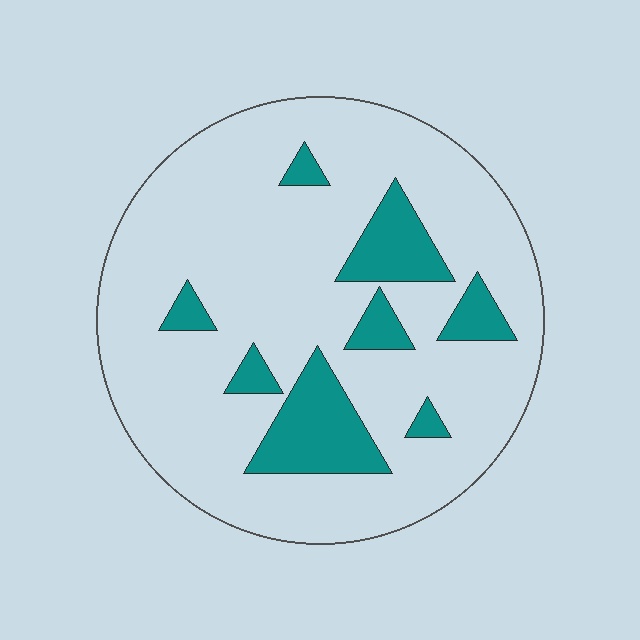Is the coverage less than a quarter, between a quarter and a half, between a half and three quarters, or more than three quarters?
Less than a quarter.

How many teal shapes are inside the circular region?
8.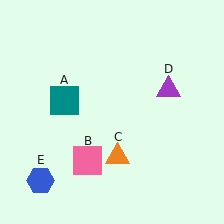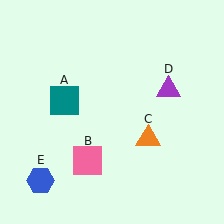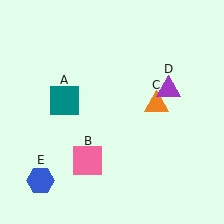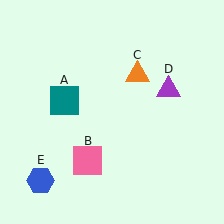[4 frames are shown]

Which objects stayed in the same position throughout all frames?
Teal square (object A) and pink square (object B) and purple triangle (object D) and blue hexagon (object E) remained stationary.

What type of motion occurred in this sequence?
The orange triangle (object C) rotated counterclockwise around the center of the scene.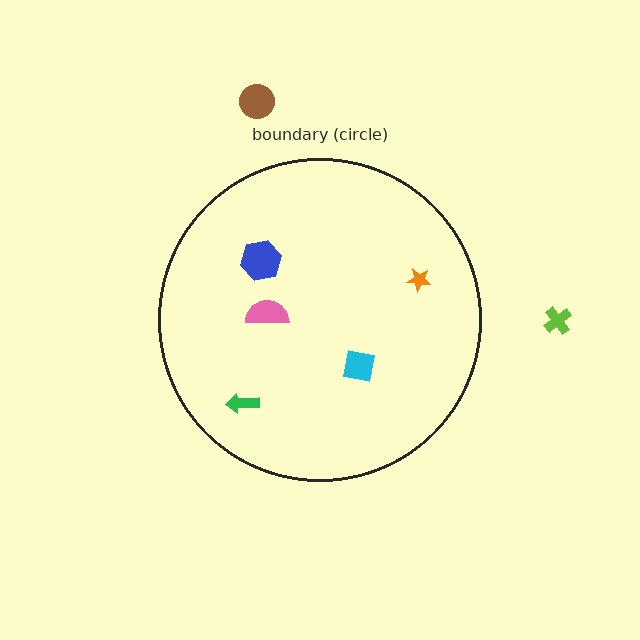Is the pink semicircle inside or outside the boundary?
Inside.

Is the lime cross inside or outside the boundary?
Outside.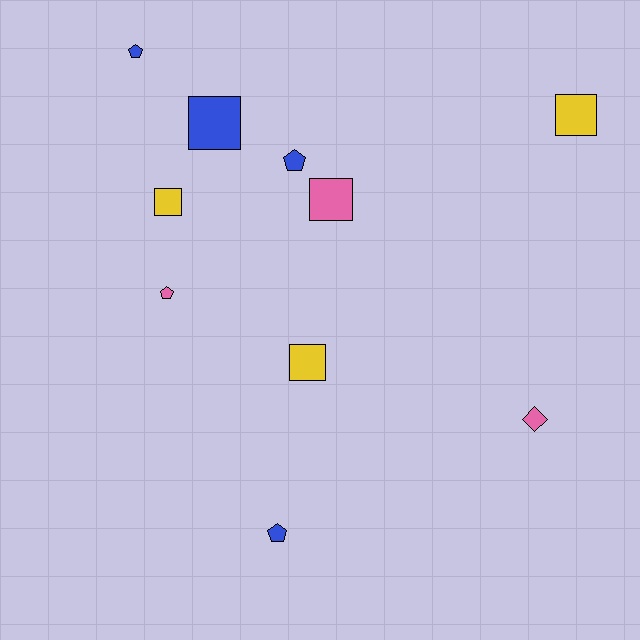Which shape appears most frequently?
Square, with 5 objects.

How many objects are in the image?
There are 10 objects.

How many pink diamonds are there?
There is 1 pink diamond.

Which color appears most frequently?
Blue, with 4 objects.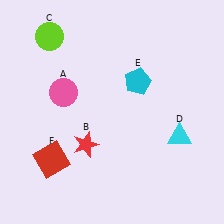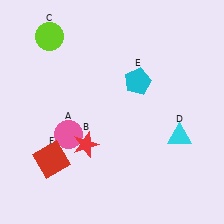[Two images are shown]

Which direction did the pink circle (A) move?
The pink circle (A) moved down.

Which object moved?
The pink circle (A) moved down.